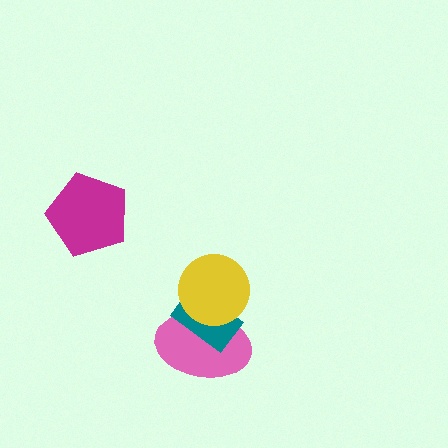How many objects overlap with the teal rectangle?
2 objects overlap with the teal rectangle.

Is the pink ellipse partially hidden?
Yes, it is partially covered by another shape.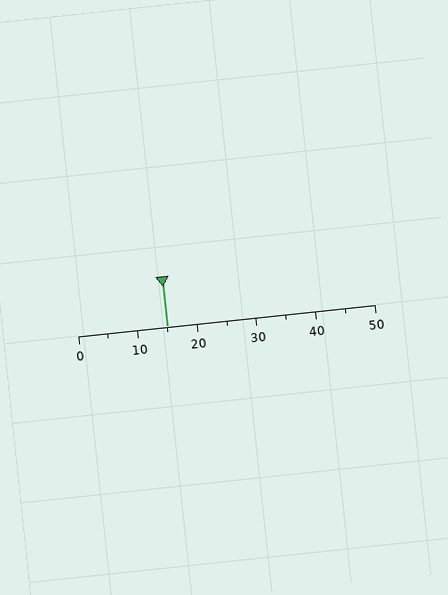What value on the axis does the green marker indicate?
The marker indicates approximately 15.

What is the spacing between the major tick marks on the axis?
The major ticks are spaced 10 apart.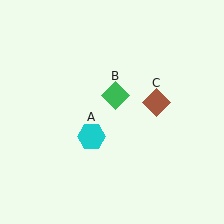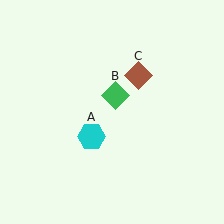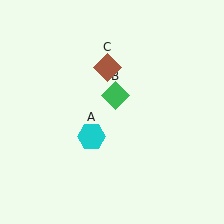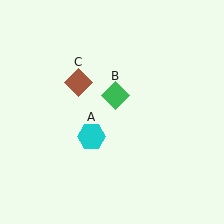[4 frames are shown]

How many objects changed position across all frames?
1 object changed position: brown diamond (object C).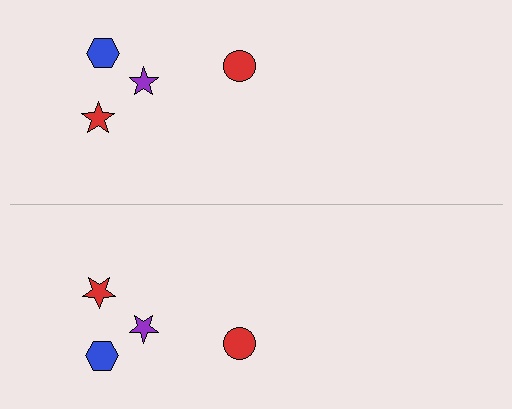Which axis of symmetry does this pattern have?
The pattern has a horizontal axis of symmetry running through the center of the image.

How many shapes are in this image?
There are 8 shapes in this image.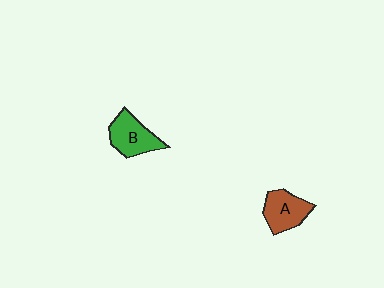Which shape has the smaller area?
Shape A (brown).